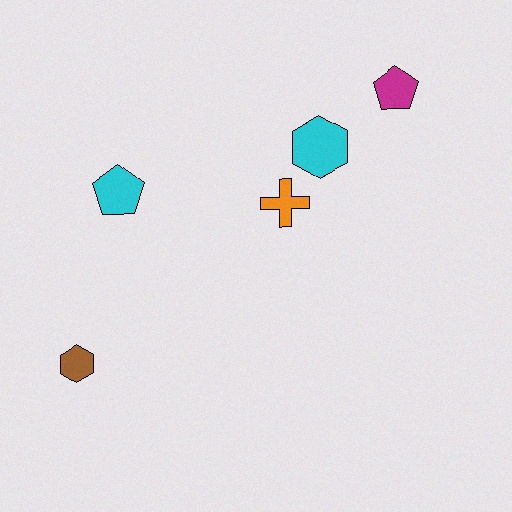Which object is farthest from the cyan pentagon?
The magenta pentagon is farthest from the cyan pentagon.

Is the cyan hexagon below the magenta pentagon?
Yes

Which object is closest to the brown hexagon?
The cyan pentagon is closest to the brown hexagon.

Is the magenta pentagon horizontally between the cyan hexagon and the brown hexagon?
No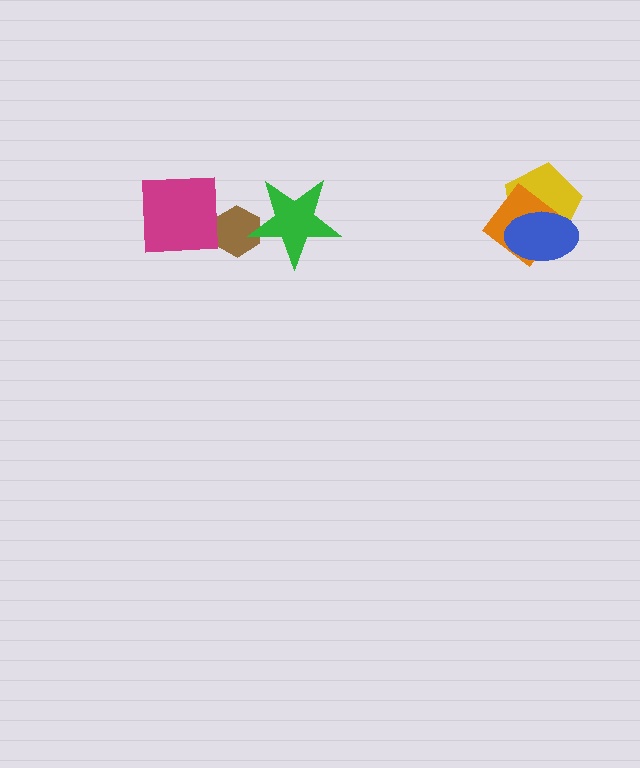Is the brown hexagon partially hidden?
Yes, it is partially covered by another shape.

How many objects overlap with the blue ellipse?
2 objects overlap with the blue ellipse.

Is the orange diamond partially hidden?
Yes, it is partially covered by another shape.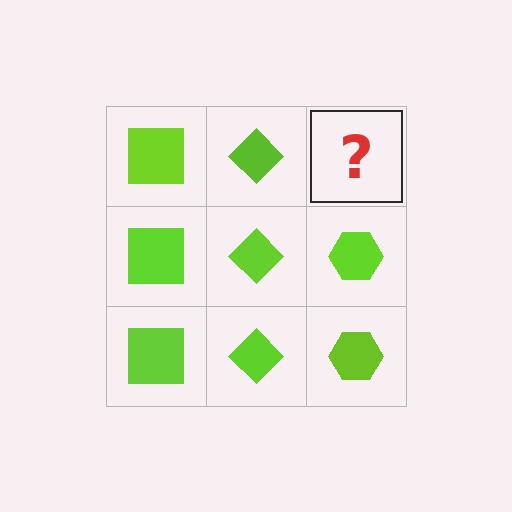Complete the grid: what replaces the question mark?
The question mark should be replaced with a lime hexagon.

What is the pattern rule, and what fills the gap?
The rule is that each column has a consistent shape. The gap should be filled with a lime hexagon.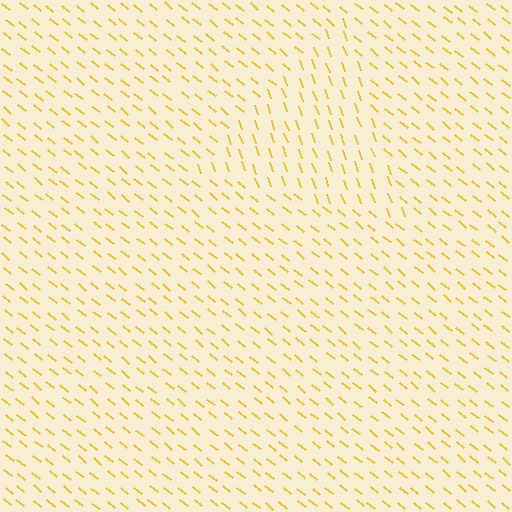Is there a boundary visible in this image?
Yes, there is a texture boundary formed by a change in line orientation.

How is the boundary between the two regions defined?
The boundary is defined purely by a change in line orientation (approximately 31 degrees difference). All lines are the same color and thickness.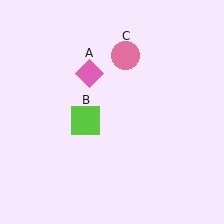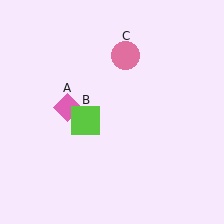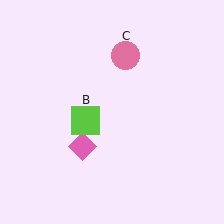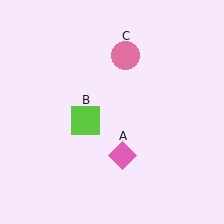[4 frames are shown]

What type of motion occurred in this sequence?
The pink diamond (object A) rotated counterclockwise around the center of the scene.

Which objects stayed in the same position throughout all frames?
Lime square (object B) and pink circle (object C) remained stationary.